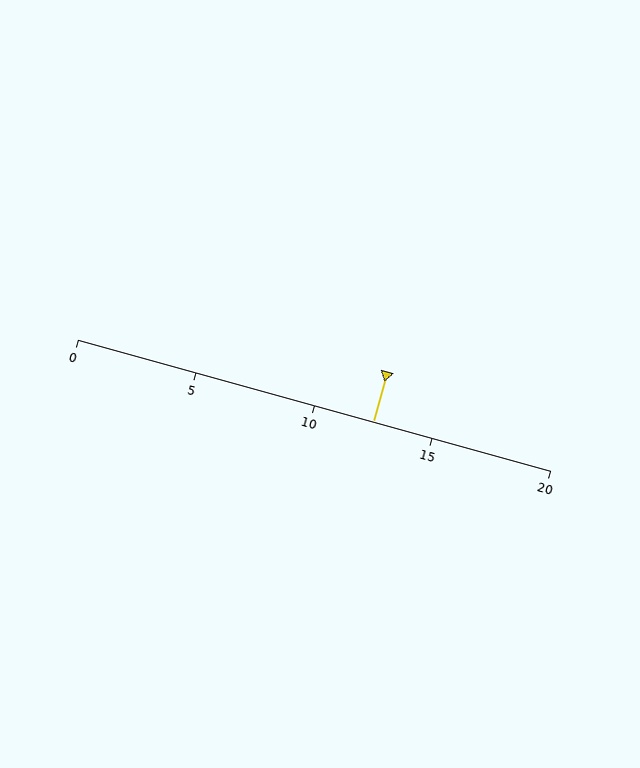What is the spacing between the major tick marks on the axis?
The major ticks are spaced 5 apart.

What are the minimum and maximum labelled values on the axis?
The axis runs from 0 to 20.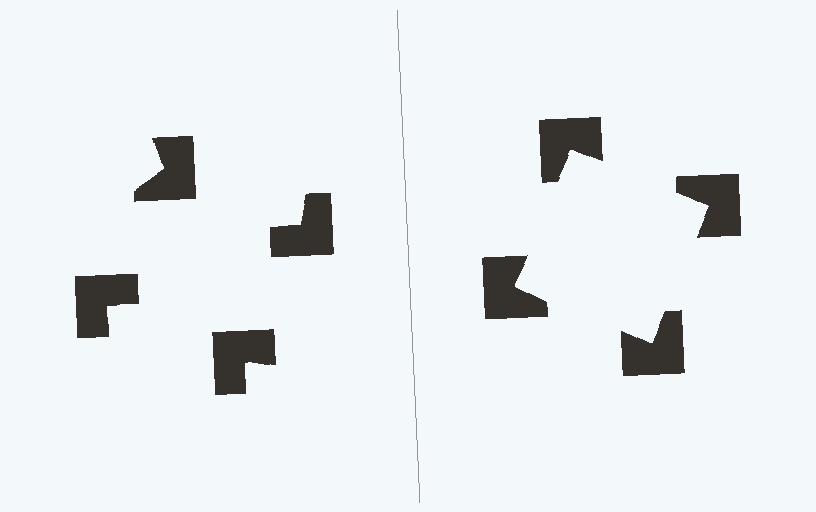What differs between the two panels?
The notched squares are positioned identically on both sides; only the wedge orientations differ. On the right they align to a square; on the left they are misaligned.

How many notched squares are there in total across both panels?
8 — 4 on each side.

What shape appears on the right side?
An illusory square.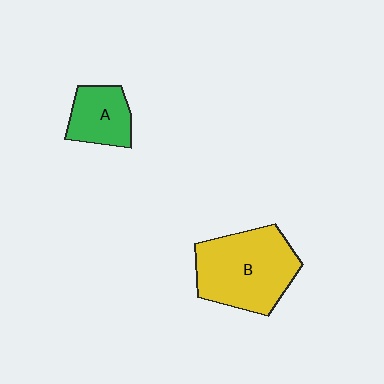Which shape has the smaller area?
Shape A (green).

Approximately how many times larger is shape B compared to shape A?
Approximately 2.0 times.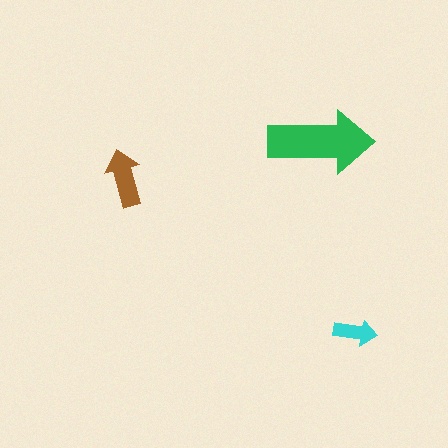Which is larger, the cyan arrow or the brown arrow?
The brown one.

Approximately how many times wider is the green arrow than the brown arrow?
About 2 times wider.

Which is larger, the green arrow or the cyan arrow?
The green one.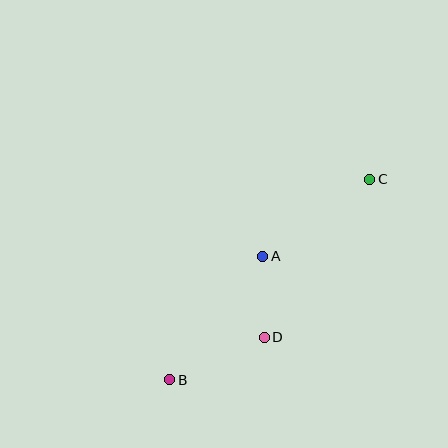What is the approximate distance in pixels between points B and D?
The distance between B and D is approximately 104 pixels.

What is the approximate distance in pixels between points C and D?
The distance between C and D is approximately 190 pixels.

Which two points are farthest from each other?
Points B and C are farthest from each other.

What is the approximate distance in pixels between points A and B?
The distance between A and B is approximately 154 pixels.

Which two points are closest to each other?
Points A and D are closest to each other.